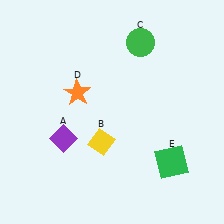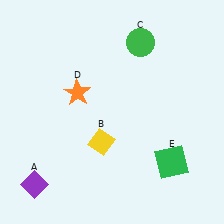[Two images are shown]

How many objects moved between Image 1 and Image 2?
1 object moved between the two images.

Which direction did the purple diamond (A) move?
The purple diamond (A) moved down.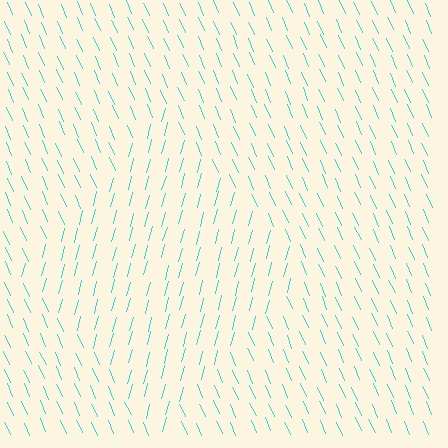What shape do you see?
I see a diamond.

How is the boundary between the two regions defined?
The boundary is defined purely by a change in line orientation (approximately 39 degrees difference). All lines are the same color and thickness.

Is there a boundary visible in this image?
Yes, there is a texture boundary formed by a change in line orientation.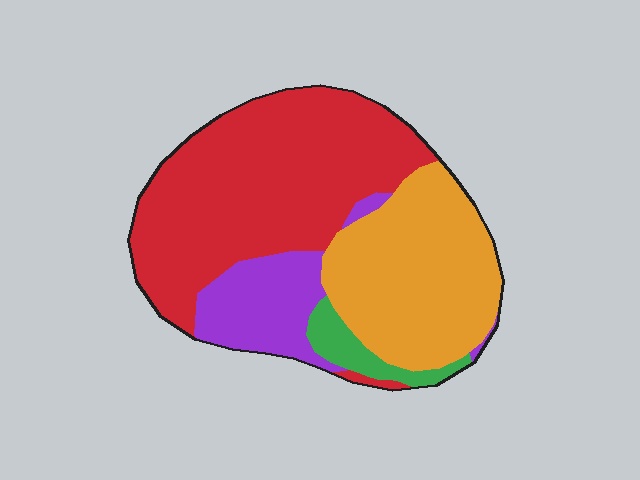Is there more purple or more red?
Red.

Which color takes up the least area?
Green, at roughly 5%.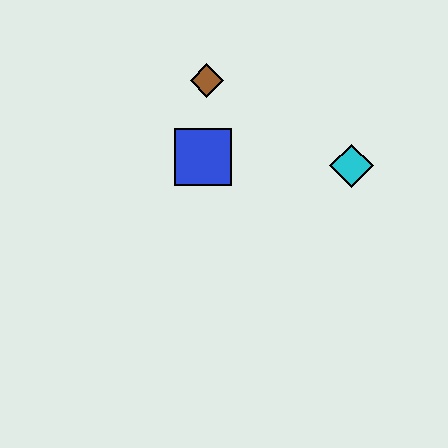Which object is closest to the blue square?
The brown diamond is closest to the blue square.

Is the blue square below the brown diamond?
Yes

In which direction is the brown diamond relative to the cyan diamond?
The brown diamond is to the left of the cyan diamond.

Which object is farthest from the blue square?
The cyan diamond is farthest from the blue square.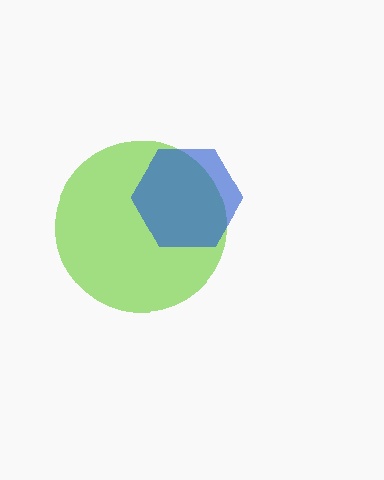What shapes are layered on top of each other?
The layered shapes are: a lime circle, a blue hexagon.